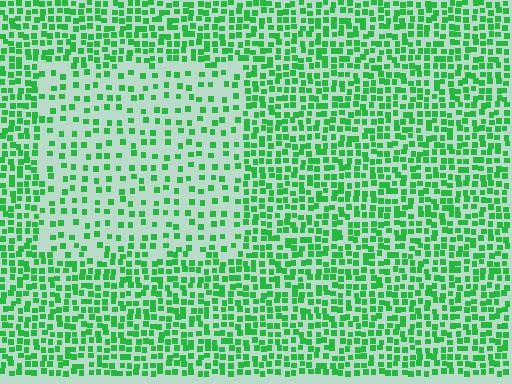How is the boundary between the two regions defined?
The boundary is defined by a change in element density (approximately 2.2x ratio). All elements are the same color, size, and shape.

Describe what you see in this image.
The image contains small green elements arranged at two different densities. A rectangle-shaped region is visible where the elements are less densely packed than the surrounding area.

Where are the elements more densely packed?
The elements are more densely packed outside the rectangle boundary.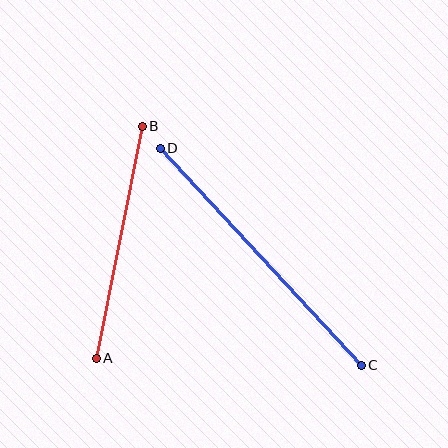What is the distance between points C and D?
The distance is approximately 296 pixels.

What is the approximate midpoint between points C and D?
The midpoint is at approximately (261, 257) pixels.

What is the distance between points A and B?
The distance is approximately 237 pixels.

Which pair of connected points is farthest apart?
Points C and D are farthest apart.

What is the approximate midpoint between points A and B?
The midpoint is at approximately (119, 242) pixels.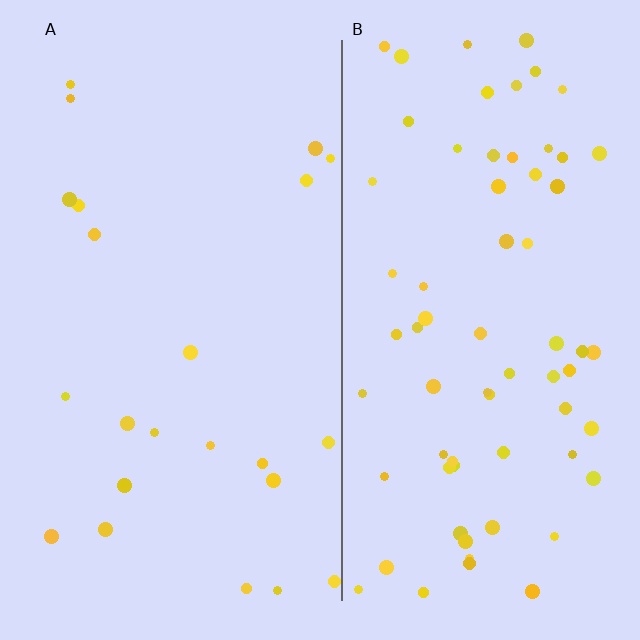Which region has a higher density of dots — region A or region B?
B (the right).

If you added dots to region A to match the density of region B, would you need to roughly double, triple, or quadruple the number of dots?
Approximately triple.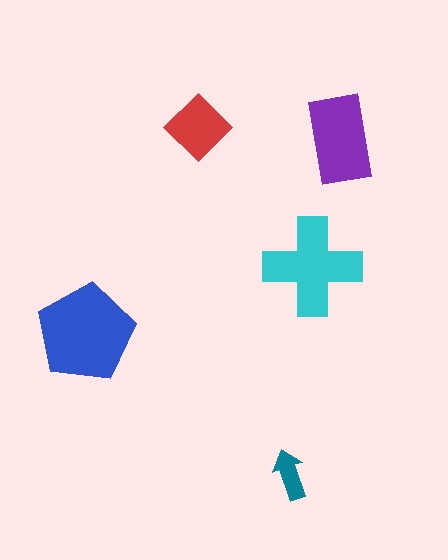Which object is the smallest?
The teal arrow.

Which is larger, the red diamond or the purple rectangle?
The purple rectangle.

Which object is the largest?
The blue pentagon.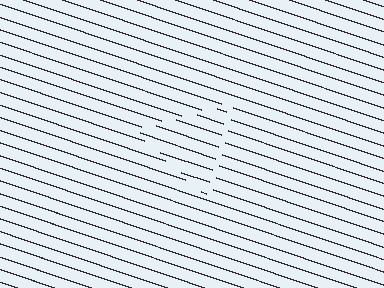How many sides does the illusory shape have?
3 sides — the line-ends trace a triangle.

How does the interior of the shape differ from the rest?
The interior of the shape contains the same grating, shifted by half a period — the contour is defined by the phase discontinuity where line-ends from the inner and outer gratings abut.